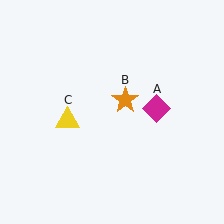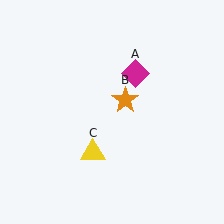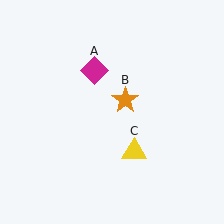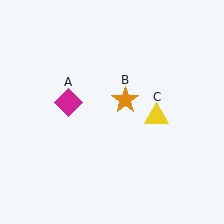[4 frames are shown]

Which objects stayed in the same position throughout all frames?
Orange star (object B) remained stationary.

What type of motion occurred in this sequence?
The magenta diamond (object A), yellow triangle (object C) rotated counterclockwise around the center of the scene.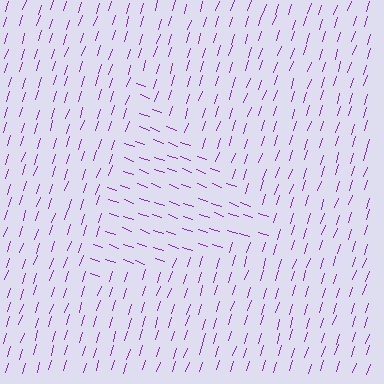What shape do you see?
I see a triangle.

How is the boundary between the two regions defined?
The boundary is defined purely by a change in line orientation (approximately 89 degrees difference). All lines are the same color and thickness.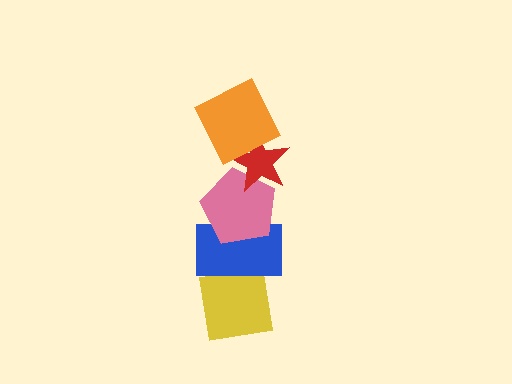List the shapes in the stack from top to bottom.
From top to bottom: the orange square, the red star, the pink pentagon, the blue rectangle, the yellow square.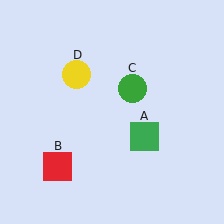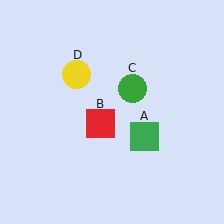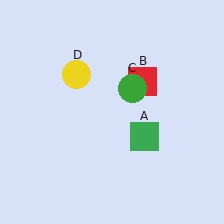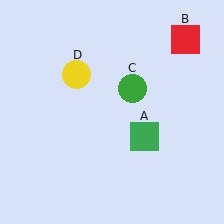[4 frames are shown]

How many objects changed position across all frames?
1 object changed position: red square (object B).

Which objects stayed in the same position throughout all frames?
Green square (object A) and green circle (object C) and yellow circle (object D) remained stationary.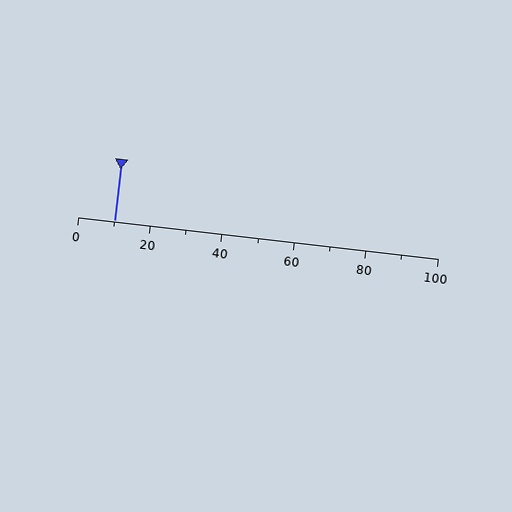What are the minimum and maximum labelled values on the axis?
The axis runs from 0 to 100.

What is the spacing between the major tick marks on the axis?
The major ticks are spaced 20 apart.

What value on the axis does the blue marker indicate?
The marker indicates approximately 10.